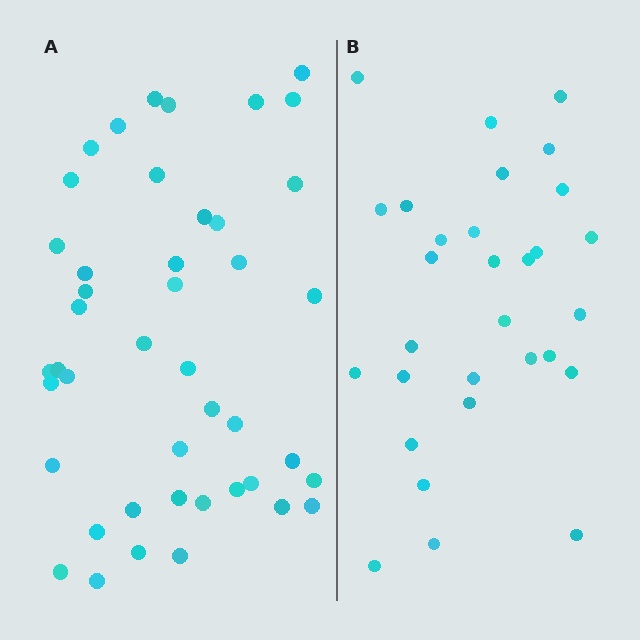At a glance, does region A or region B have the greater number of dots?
Region A (the left region) has more dots.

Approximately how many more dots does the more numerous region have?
Region A has approximately 15 more dots than region B.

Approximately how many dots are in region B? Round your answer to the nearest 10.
About 30 dots.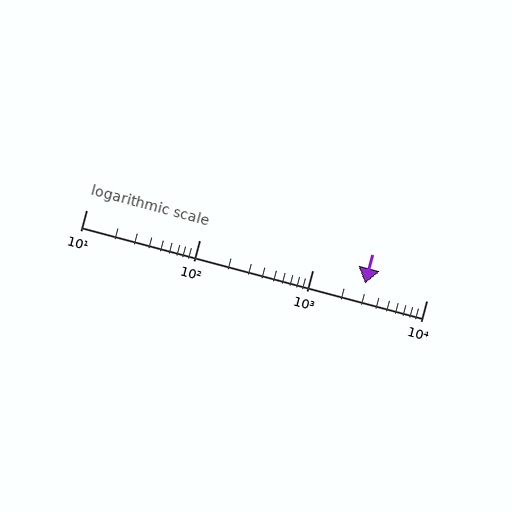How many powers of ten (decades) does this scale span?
The scale spans 3 decades, from 10 to 10000.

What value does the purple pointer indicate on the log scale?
The pointer indicates approximately 2900.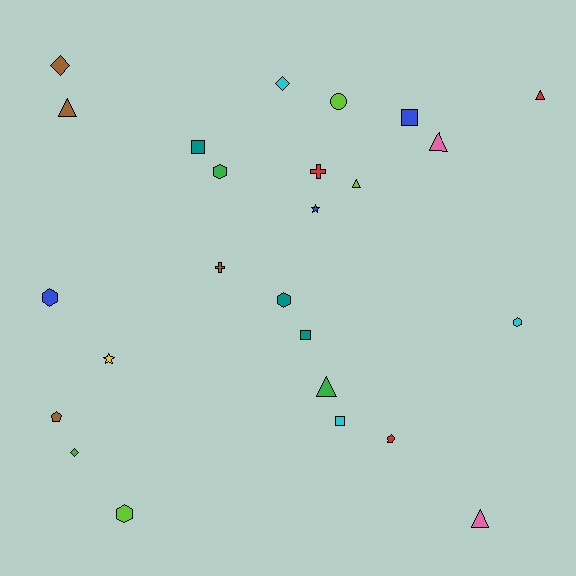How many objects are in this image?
There are 25 objects.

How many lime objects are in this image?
There are 3 lime objects.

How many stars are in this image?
There are 2 stars.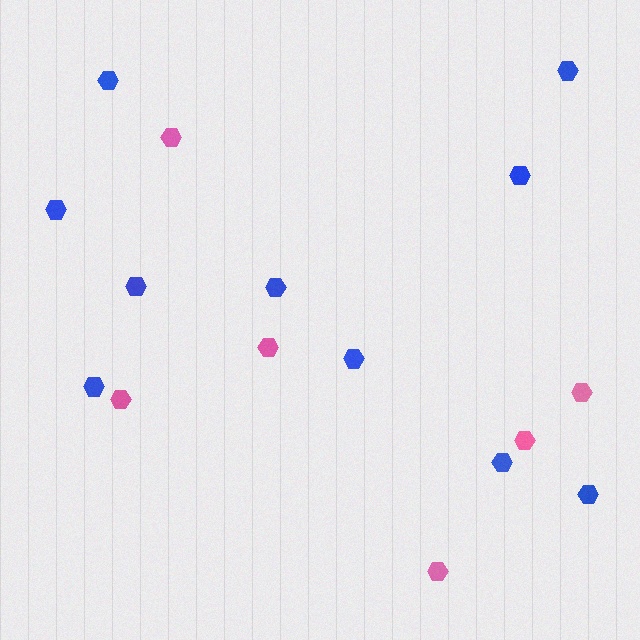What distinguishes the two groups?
There are 2 groups: one group of pink hexagons (6) and one group of blue hexagons (10).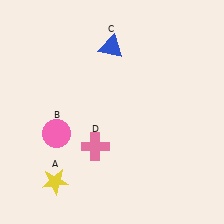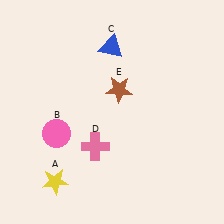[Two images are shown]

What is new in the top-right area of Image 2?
A brown star (E) was added in the top-right area of Image 2.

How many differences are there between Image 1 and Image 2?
There is 1 difference between the two images.